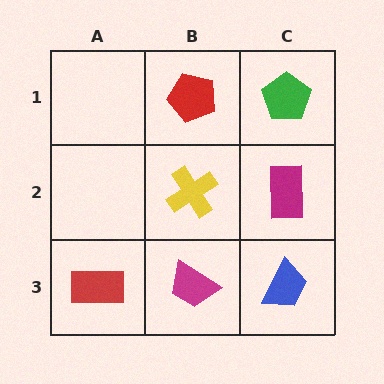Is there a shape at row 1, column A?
No, that cell is empty.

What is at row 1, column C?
A green pentagon.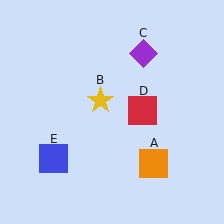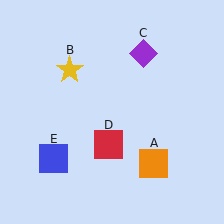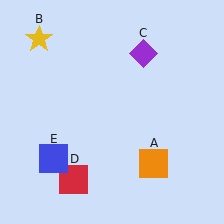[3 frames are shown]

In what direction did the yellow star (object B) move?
The yellow star (object B) moved up and to the left.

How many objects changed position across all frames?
2 objects changed position: yellow star (object B), red square (object D).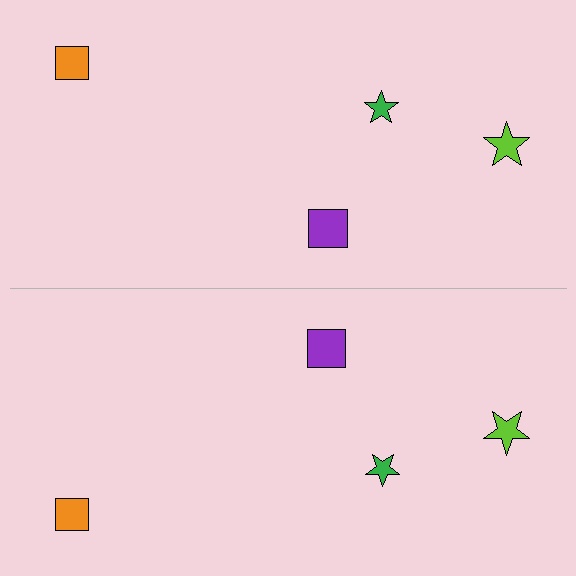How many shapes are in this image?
There are 8 shapes in this image.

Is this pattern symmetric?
Yes, this pattern has bilateral (reflection) symmetry.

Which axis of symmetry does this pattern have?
The pattern has a horizontal axis of symmetry running through the center of the image.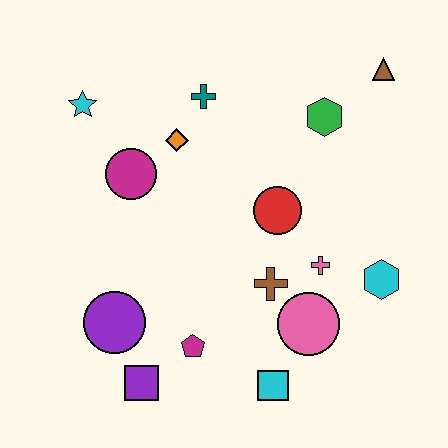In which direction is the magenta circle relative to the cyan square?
The magenta circle is above the cyan square.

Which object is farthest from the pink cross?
The cyan star is farthest from the pink cross.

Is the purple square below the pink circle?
Yes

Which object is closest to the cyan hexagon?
The pink cross is closest to the cyan hexagon.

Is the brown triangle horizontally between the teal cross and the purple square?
No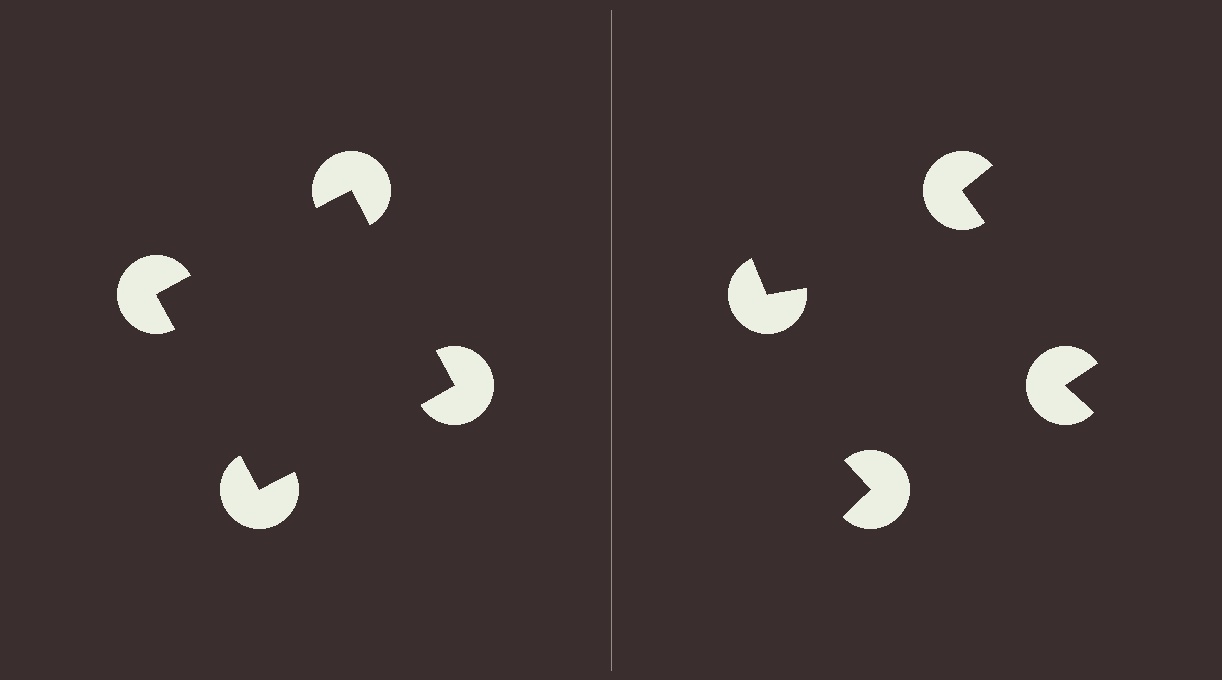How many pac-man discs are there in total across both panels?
8 — 4 on each side.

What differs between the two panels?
The pac-man discs are positioned identically on both sides; only the wedge orientations differ. On the left they align to a square; on the right they are misaligned.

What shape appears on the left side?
An illusory square.